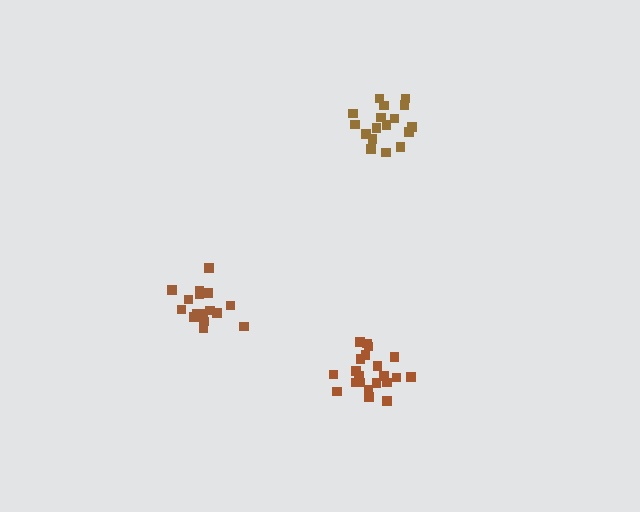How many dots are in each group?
Group 1: 17 dots, Group 2: 17 dots, Group 3: 21 dots (55 total).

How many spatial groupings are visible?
There are 3 spatial groupings.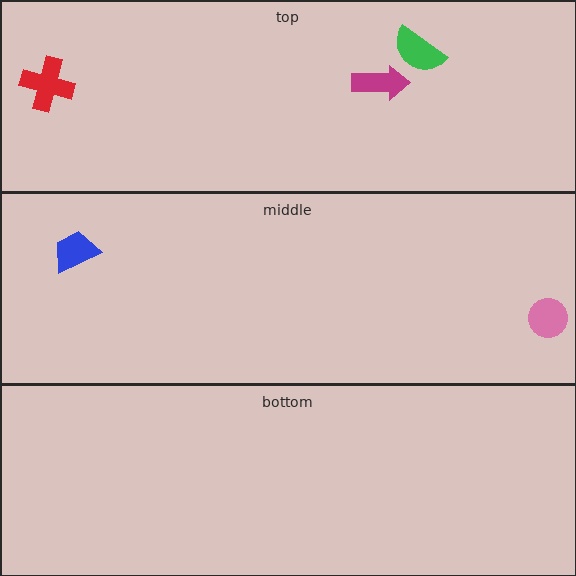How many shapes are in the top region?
3.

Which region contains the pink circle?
The middle region.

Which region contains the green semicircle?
The top region.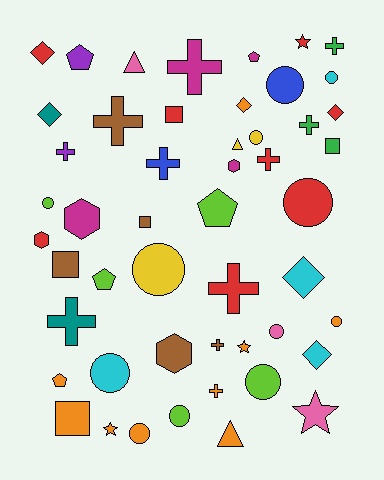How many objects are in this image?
There are 50 objects.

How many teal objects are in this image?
There are 2 teal objects.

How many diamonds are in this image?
There are 6 diamonds.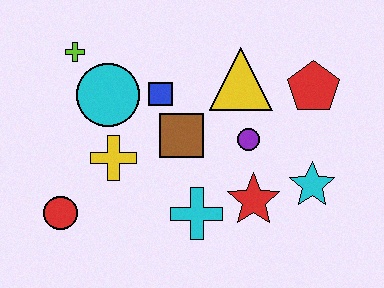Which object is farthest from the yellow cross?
The red pentagon is farthest from the yellow cross.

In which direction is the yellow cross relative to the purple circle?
The yellow cross is to the left of the purple circle.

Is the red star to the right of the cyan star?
No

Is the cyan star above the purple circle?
No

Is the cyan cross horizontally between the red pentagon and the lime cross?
Yes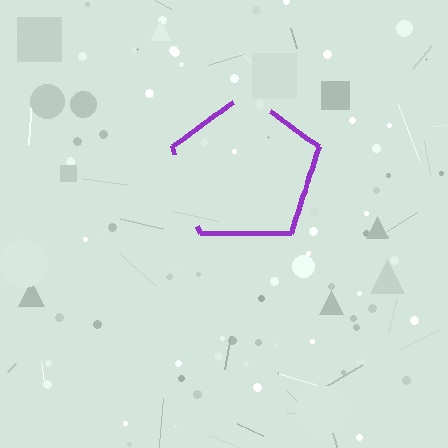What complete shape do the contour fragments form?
The contour fragments form a pentagon.